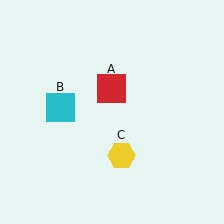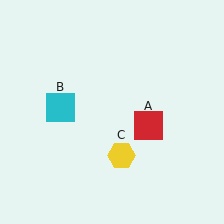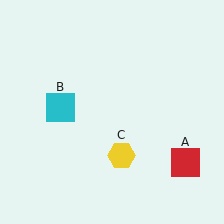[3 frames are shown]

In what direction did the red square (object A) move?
The red square (object A) moved down and to the right.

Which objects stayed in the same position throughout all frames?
Cyan square (object B) and yellow hexagon (object C) remained stationary.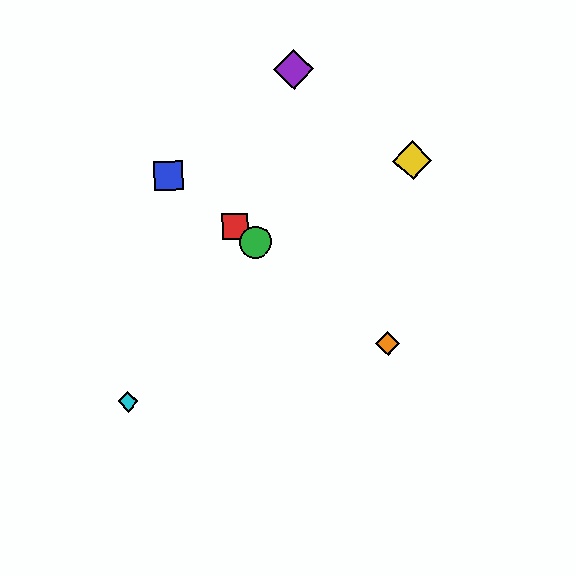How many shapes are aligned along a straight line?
4 shapes (the red square, the blue square, the green circle, the orange diamond) are aligned along a straight line.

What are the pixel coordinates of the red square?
The red square is at (235, 226).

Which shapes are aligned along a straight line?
The red square, the blue square, the green circle, the orange diamond are aligned along a straight line.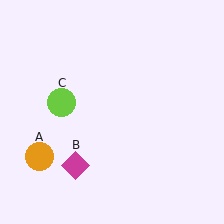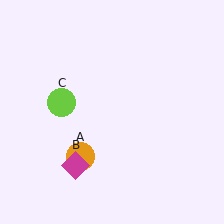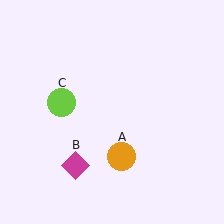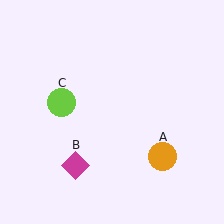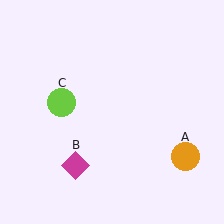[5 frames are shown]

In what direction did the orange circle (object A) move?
The orange circle (object A) moved right.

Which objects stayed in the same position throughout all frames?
Magenta diamond (object B) and lime circle (object C) remained stationary.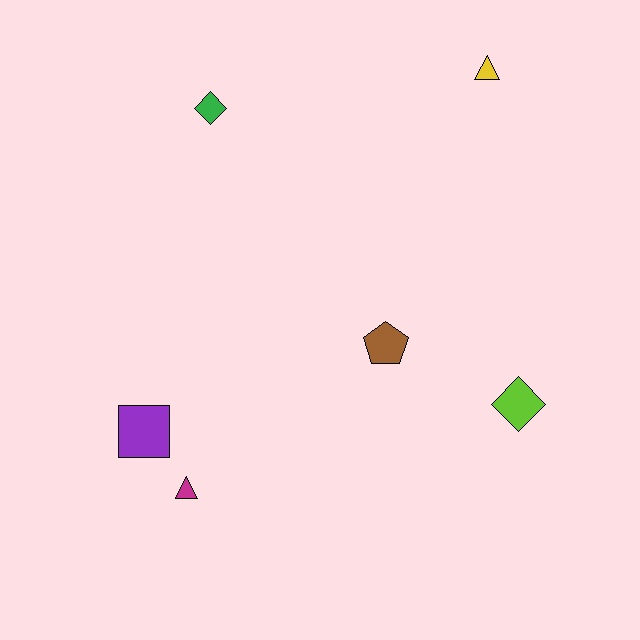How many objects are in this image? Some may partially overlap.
There are 6 objects.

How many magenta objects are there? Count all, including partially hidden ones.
There is 1 magenta object.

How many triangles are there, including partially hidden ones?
There are 2 triangles.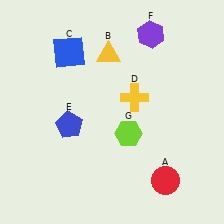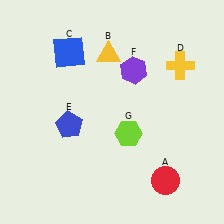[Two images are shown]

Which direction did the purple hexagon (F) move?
The purple hexagon (F) moved down.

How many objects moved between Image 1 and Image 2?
2 objects moved between the two images.